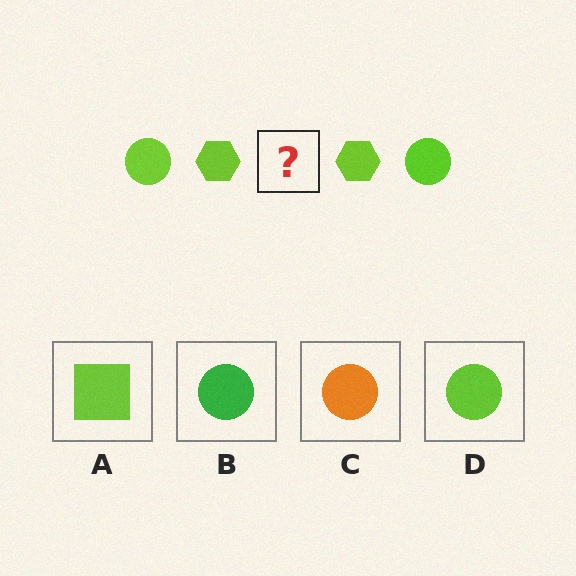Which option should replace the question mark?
Option D.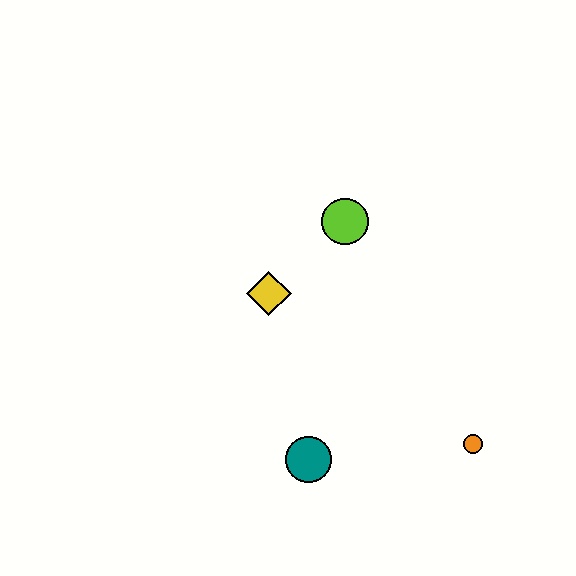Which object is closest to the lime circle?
The yellow diamond is closest to the lime circle.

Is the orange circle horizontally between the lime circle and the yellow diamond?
No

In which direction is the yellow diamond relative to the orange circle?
The yellow diamond is to the left of the orange circle.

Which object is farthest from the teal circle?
The lime circle is farthest from the teal circle.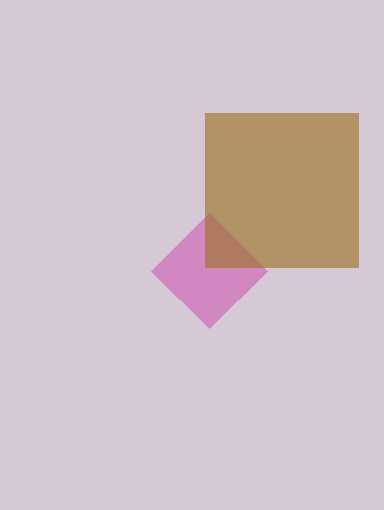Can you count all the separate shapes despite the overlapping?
Yes, there are 2 separate shapes.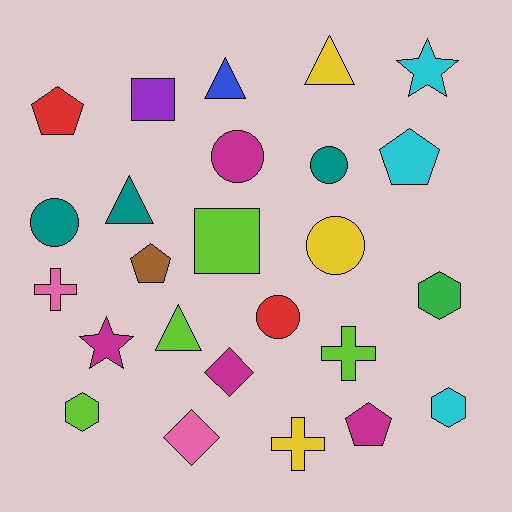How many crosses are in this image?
There are 3 crosses.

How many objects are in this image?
There are 25 objects.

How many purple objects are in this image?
There is 1 purple object.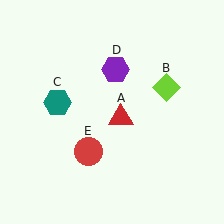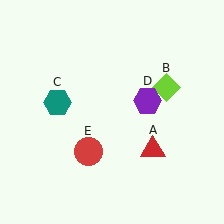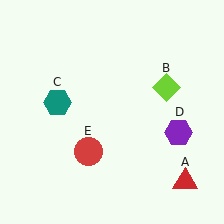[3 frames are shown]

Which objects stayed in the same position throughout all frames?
Lime diamond (object B) and teal hexagon (object C) and red circle (object E) remained stationary.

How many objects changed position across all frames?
2 objects changed position: red triangle (object A), purple hexagon (object D).